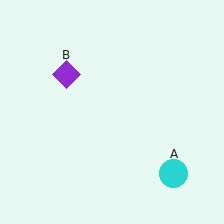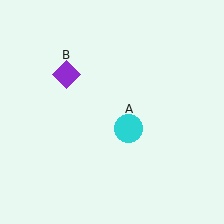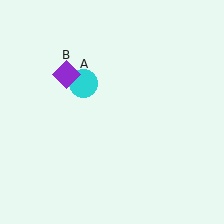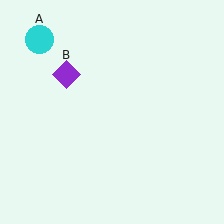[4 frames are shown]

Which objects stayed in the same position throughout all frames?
Purple diamond (object B) remained stationary.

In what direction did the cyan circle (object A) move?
The cyan circle (object A) moved up and to the left.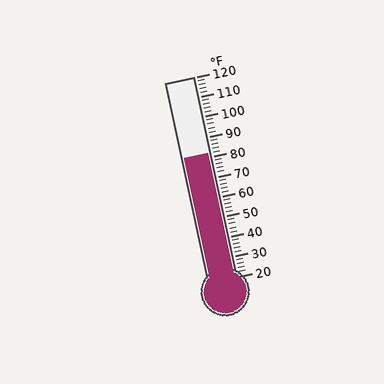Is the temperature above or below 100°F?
The temperature is below 100°F.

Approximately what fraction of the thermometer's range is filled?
The thermometer is filled to approximately 60% of its range.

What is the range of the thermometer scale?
The thermometer scale ranges from 20°F to 120°F.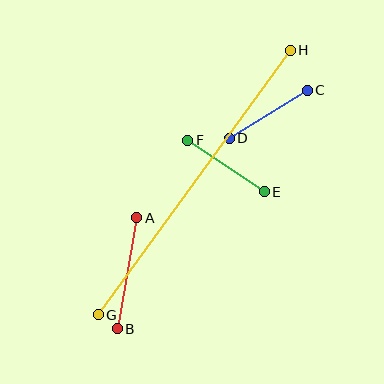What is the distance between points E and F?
The distance is approximately 92 pixels.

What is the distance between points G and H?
The distance is approximately 327 pixels.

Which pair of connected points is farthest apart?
Points G and H are farthest apart.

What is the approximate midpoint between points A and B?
The midpoint is at approximately (127, 273) pixels.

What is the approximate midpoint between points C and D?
The midpoint is at approximately (268, 114) pixels.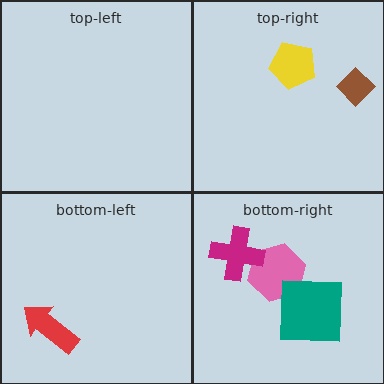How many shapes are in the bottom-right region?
3.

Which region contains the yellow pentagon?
The top-right region.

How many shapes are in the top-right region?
2.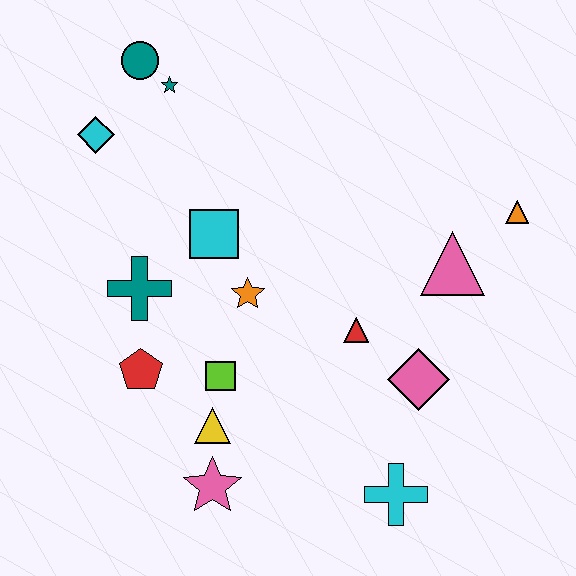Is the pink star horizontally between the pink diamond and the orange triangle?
No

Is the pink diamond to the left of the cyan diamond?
No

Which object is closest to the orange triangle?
The pink triangle is closest to the orange triangle.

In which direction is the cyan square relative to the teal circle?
The cyan square is below the teal circle.